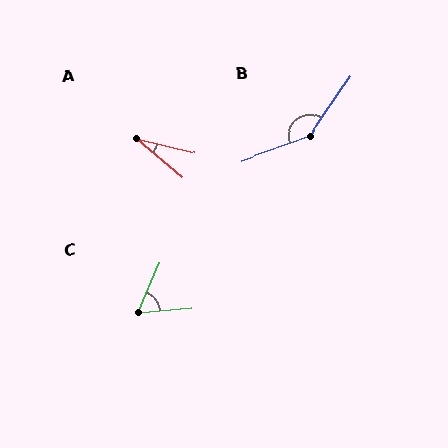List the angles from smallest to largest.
A (26°), C (61°), B (144°).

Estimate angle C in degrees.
Approximately 61 degrees.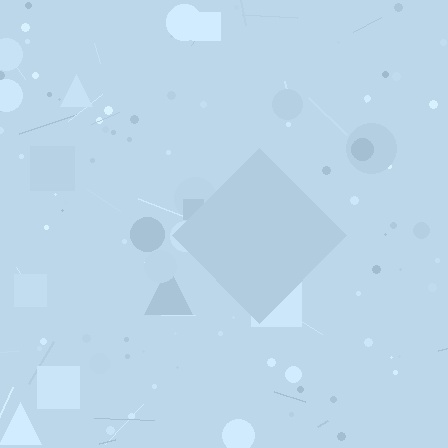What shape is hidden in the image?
A diamond is hidden in the image.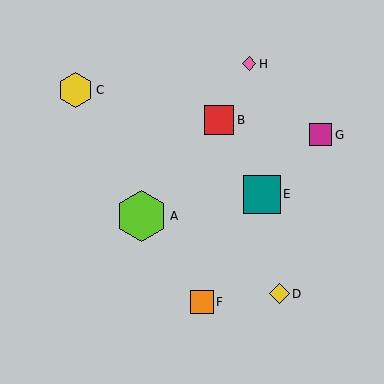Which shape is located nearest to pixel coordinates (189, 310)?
The orange square (labeled F) at (202, 302) is nearest to that location.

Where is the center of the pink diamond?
The center of the pink diamond is at (249, 64).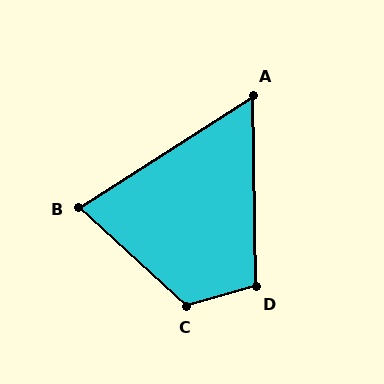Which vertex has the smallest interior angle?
A, at approximately 58 degrees.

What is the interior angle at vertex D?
Approximately 105 degrees (obtuse).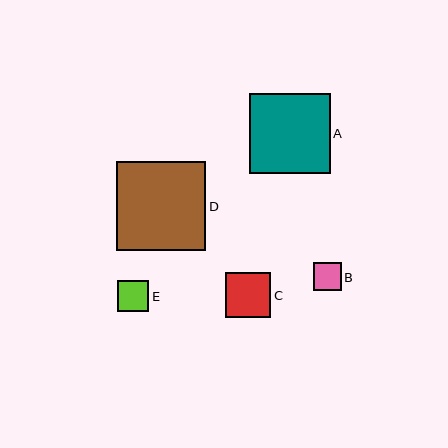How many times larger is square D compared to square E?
Square D is approximately 2.8 times the size of square E.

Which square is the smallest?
Square B is the smallest with a size of approximately 28 pixels.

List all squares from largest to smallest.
From largest to smallest: D, A, C, E, B.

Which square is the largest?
Square D is the largest with a size of approximately 90 pixels.